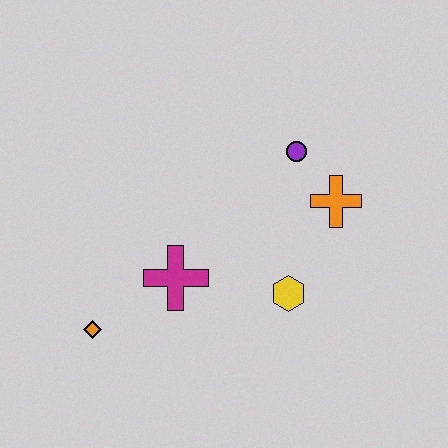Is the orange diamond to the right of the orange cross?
No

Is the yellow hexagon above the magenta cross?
No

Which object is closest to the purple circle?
The orange cross is closest to the purple circle.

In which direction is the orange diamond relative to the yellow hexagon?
The orange diamond is to the left of the yellow hexagon.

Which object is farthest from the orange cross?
The orange diamond is farthest from the orange cross.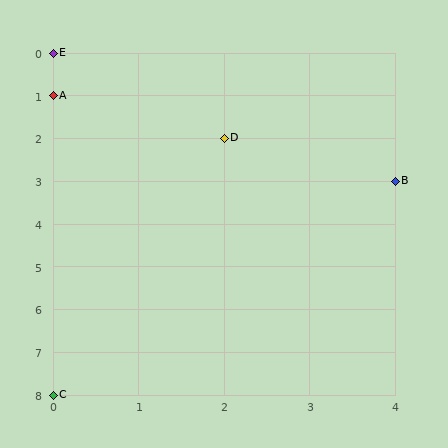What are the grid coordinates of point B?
Point B is at grid coordinates (4, 3).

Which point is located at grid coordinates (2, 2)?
Point D is at (2, 2).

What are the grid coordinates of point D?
Point D is at grid coordinates (2, 2).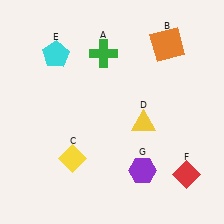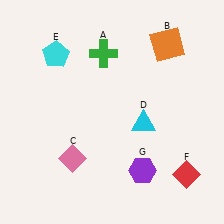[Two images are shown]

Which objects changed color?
C changed from yellow to pink. D changed from yellow to cyan.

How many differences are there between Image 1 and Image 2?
There are 2 differences between the two images.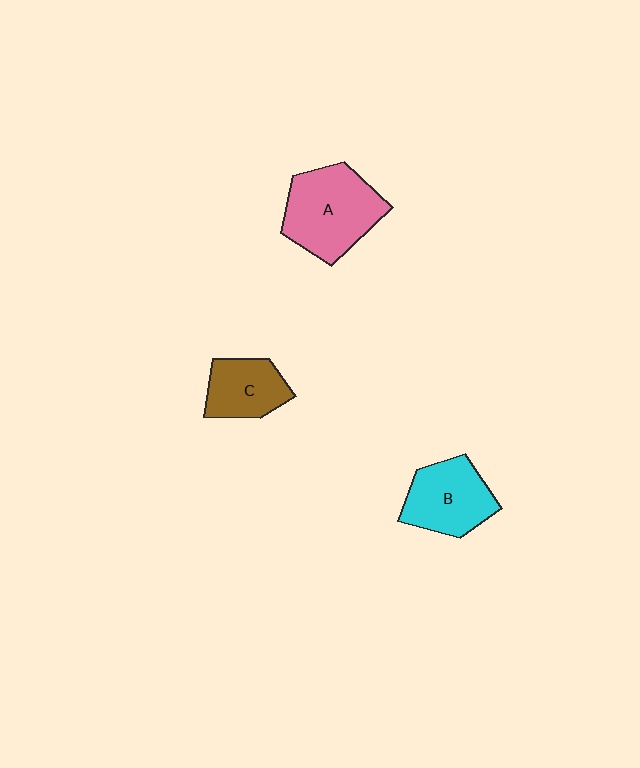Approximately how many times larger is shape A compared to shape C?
Approximately 1.6 times.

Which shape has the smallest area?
Shape C (brown).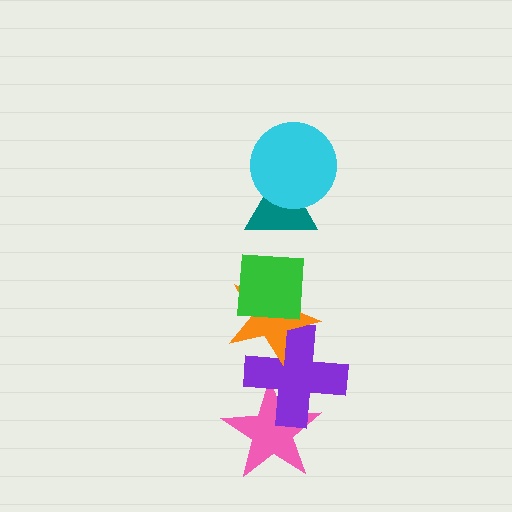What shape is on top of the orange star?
The green square is on top of the orange star.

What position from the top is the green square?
The green square is 3rd from the top.